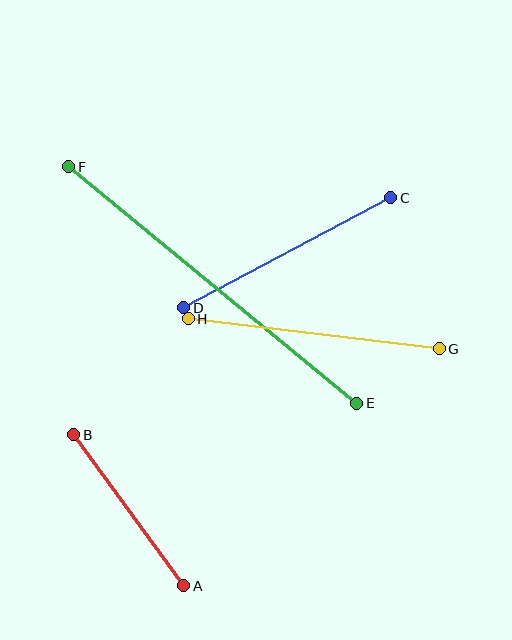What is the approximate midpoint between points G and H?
The midpoint is at approximately (314, 334) pixels.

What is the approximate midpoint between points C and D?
The midpoint is at approximately (287, 253) pixels.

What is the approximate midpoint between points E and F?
The midpoint is at approximately (213, 285) pixels.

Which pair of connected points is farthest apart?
Points E and F are farthest apart.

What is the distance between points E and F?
The distance is approximately 372 pixels.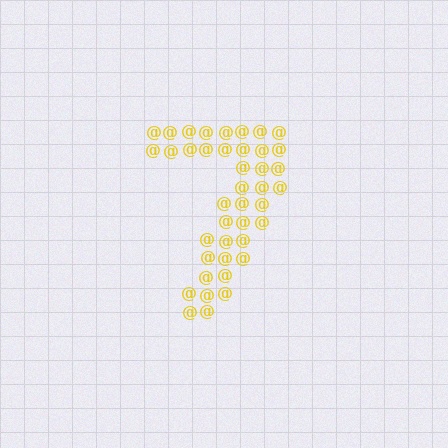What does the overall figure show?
The overall figure shows the digit 7.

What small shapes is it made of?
It is made of small at signs.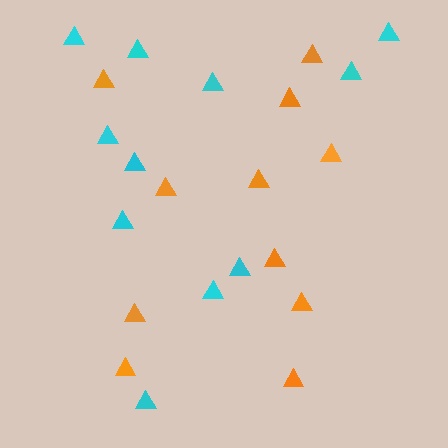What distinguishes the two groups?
There are 2 groups: one group of cyan triangles (11) and one group of orange triangles (11).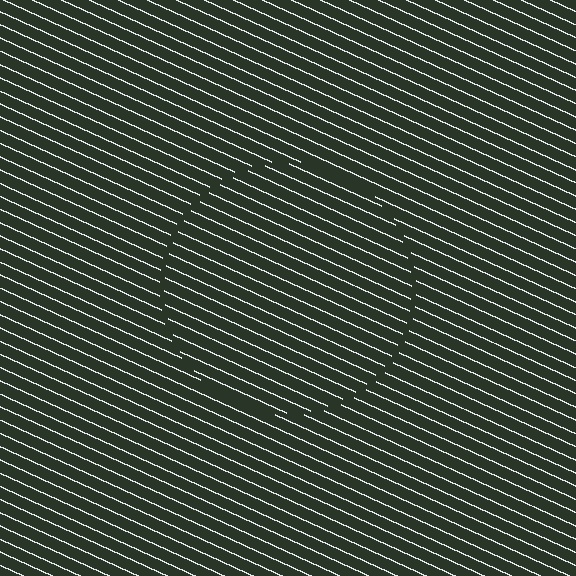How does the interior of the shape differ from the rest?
The interior of the shape contains the same grating, shifted by half a period — the contour is defined by the phase discontinuity where line-ends from the inner and outer gratings abut.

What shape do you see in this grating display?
An illusory circle. The interior of the shape contains the same grating, shifted by half a period — the contour is defined by the phase discontinuity where line-ends from the inner and outer gratings abut.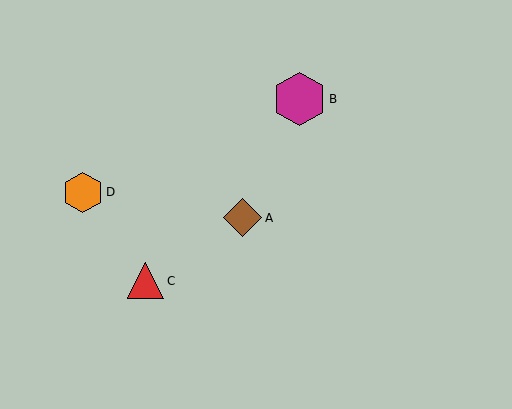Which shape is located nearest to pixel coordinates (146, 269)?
The red triangle (labeled C) at (145, 281) is nearest to that location.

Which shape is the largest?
The magenta hexagon (labeled B) is the largest.